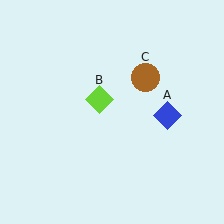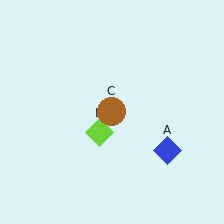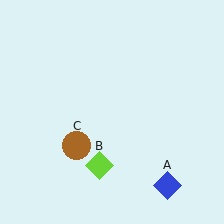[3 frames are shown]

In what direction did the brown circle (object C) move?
The brown circle (object C) moved down and to the left.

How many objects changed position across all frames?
3 objects changed position: blue diamond (object A), lime diamond (object B), brown circle (object C).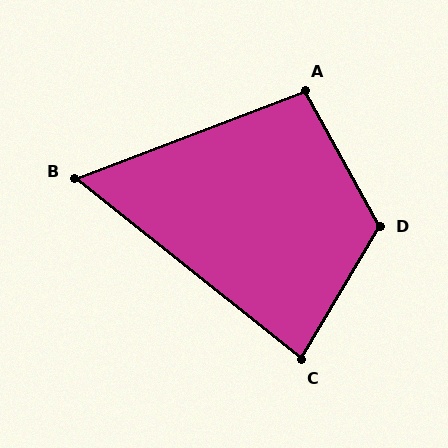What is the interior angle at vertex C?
Approximately 82 degrees (acute).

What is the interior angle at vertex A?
Approximately 98 degrees (obtuse).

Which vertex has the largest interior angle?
D, at approximately 121 degrees.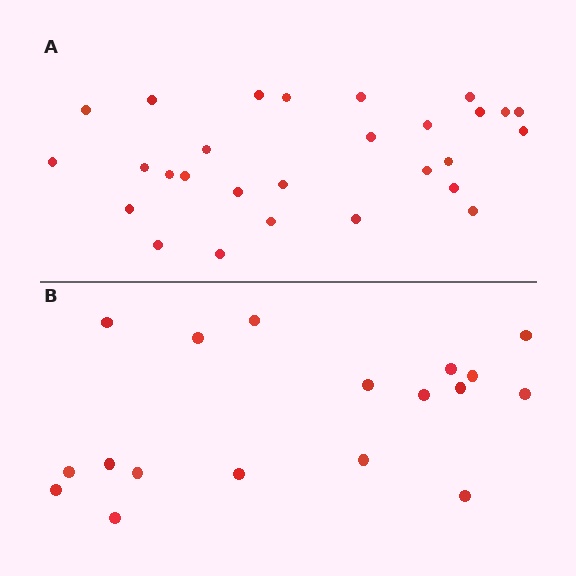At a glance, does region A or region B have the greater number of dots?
Region A (the top region) has more dots.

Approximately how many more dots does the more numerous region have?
Region A has roughly 10 or so more dots than region B.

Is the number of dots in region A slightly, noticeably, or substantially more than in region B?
Region A has substantially more. The ratio is roughly 1.6 to 1.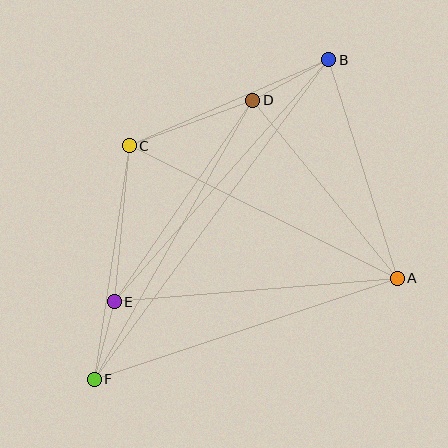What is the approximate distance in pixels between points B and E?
The distance between B and E is approximately 324 pixels.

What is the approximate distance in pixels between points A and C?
The distance between A and C is approximately 299 pixels.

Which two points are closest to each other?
Points E and F are closest to each other.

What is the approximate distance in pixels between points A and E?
The distance between A and E is approximately 284 pixels.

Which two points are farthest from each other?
Points B and F are farthest from each other.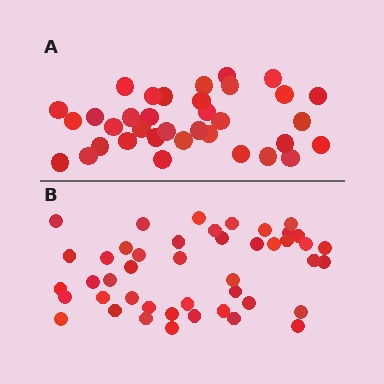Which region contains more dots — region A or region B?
Region B (the bottom region) has more dots.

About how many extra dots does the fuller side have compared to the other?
Region B has roughly 10 or so more dots than region A.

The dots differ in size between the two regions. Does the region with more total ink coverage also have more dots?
No. Region A has more total ink coverage because its dots are larger, but region B actually contains more individual dots. Total area can be misleading — the number of items is what matters here.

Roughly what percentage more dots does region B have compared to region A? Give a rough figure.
About 30% more.